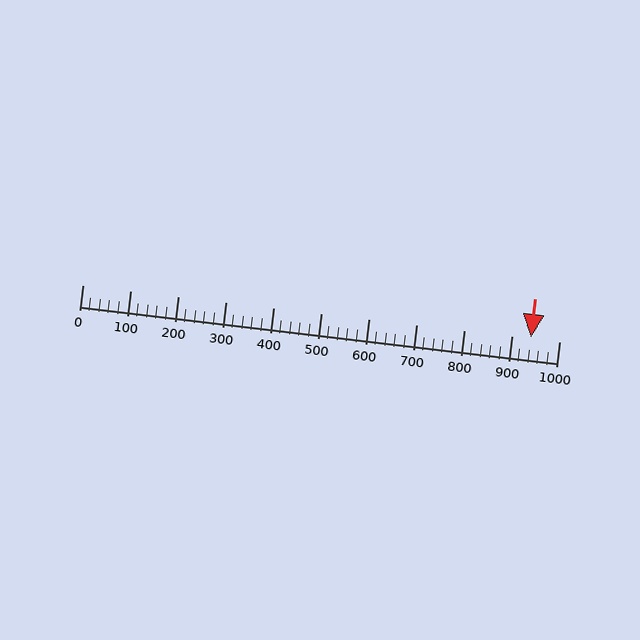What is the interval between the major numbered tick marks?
The major tick marks are spaced 100 units apart.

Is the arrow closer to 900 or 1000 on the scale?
The arrow is closer to 900.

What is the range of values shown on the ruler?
The ruler shows values from 0 to 1000.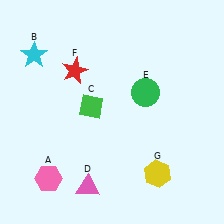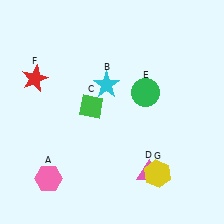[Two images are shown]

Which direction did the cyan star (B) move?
The cyan star (B) moved right.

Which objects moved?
The objects that moved are: the cyan star (B), the pink triangle (D), the red star (F).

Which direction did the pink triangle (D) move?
The pink triangle (D) moved right.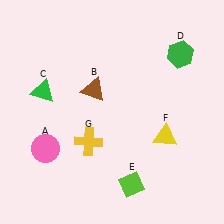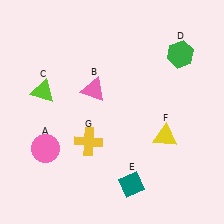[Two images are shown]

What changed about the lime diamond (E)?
In Image 1, E is lime. In Image 2, it changed to teal.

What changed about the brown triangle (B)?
In Image 1, B is brown. In Image 2, it changed to pink.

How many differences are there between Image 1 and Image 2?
There are 3 differences between the two images.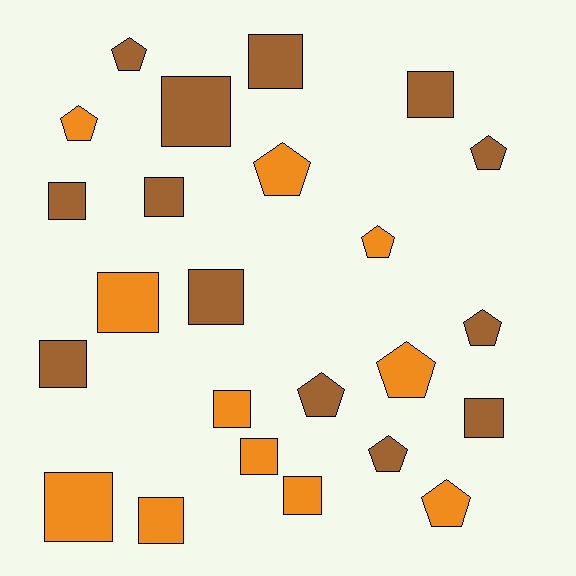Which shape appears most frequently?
Square, with 14 objects.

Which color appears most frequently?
Brown, with 13 objects.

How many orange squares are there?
There are 6 orange squares.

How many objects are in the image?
There are 24 objects.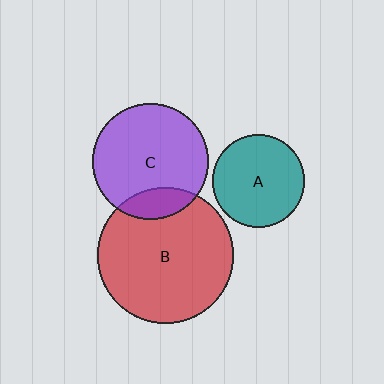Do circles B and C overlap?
Yes.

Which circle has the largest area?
Circle B (red).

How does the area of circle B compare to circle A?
Approximately 2.1 times.